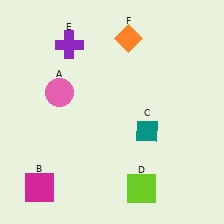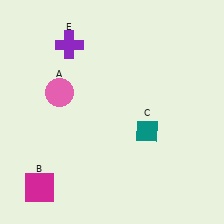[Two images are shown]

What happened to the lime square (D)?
The lime square (D) was removed in Image 2. It was in the bottom-right area of Image 1.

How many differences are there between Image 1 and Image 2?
There are 2 differences between the two images.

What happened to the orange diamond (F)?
The orange diamond (F) was removed in Image 2. It was in the top-right area of Image 1.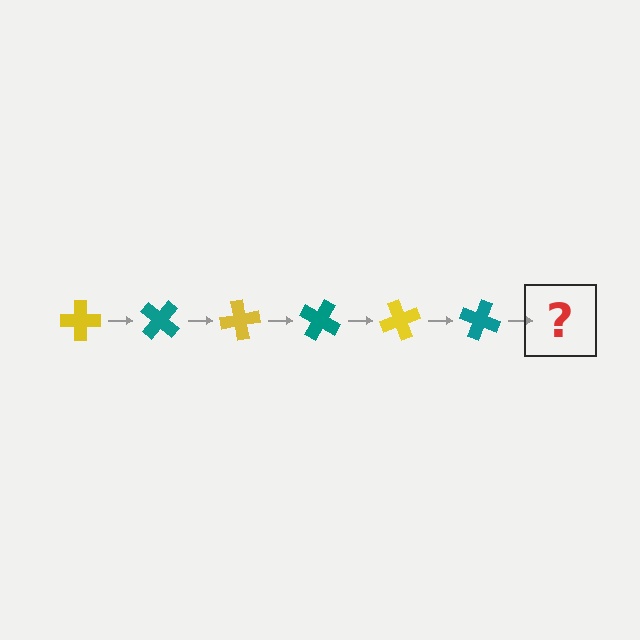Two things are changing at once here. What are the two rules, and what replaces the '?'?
The two rules are that it rotates 40 degrees each step and the color cycles through yellow and teal. The '?' should be a yellow cross, rotated 240 degrees from the start.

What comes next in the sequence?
The next element should be a yellow cross, rotated 240 degrees from the start.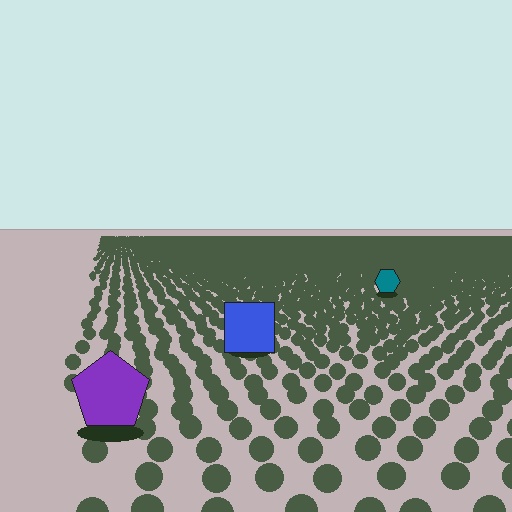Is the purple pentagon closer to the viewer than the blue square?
Yes. The purple pentagon is closer — you can tell from the texture gradient: the ground texture is coarser near it.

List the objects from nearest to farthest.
From nearest to farthest: the purple pentagon, the blue square, the teal hexagon.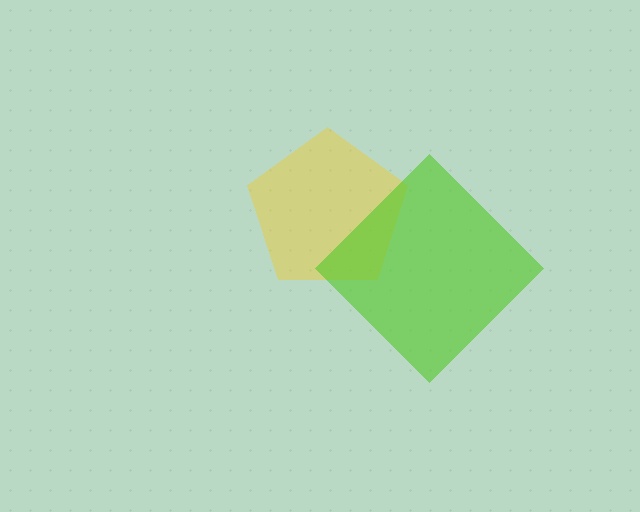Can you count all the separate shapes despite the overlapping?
Yes, there are 2 separate shapes.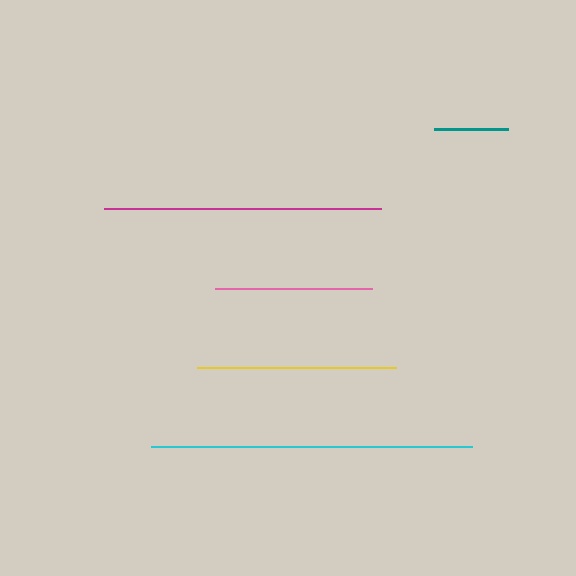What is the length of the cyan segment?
The cyan segment is approximately 321 pixels long.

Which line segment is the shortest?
The teal line is the shortest at approximately 74 pixels.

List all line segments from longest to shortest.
From longest to shortest: cyan, magenta, yellow, pink, teal.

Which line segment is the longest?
The cyan line is the longest at approximately 321 pixels.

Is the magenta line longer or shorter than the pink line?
The magenta line is longer than the pink line.